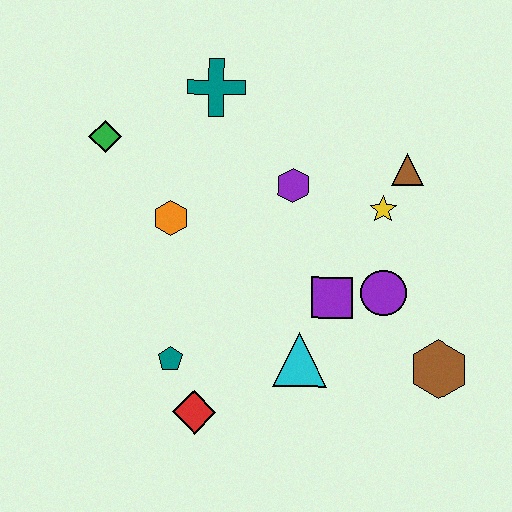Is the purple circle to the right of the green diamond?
Yes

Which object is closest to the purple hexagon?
The yellow star is closest to the purple hexagon.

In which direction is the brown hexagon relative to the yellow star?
The brown hexagon is below the yellow star.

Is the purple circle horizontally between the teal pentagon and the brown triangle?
Yes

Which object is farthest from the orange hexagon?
The brown hexagon is farthest from the orange hexagon.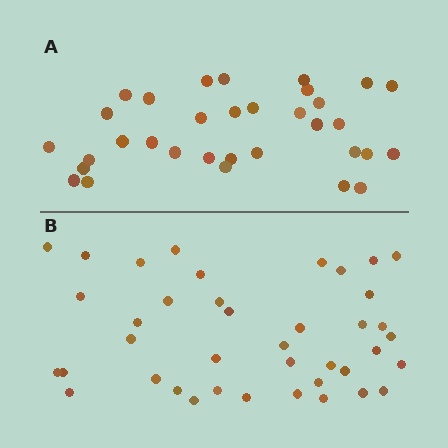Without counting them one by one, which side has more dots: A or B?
Region B (the bottom region) has more dots.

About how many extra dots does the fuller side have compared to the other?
Region B has roughly 8 or so more dots than region A.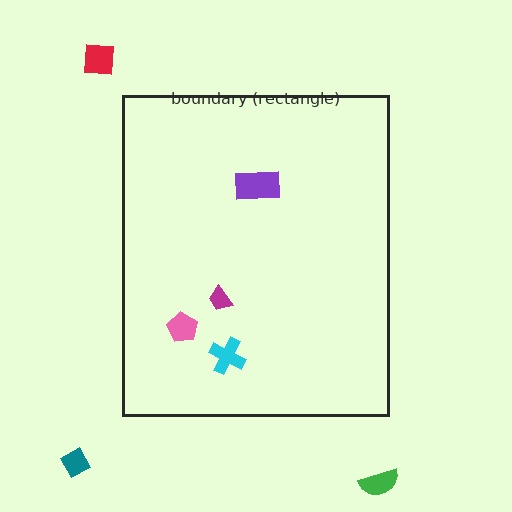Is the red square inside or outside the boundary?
Outside.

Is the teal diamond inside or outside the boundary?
Outside.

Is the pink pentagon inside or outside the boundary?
Inside.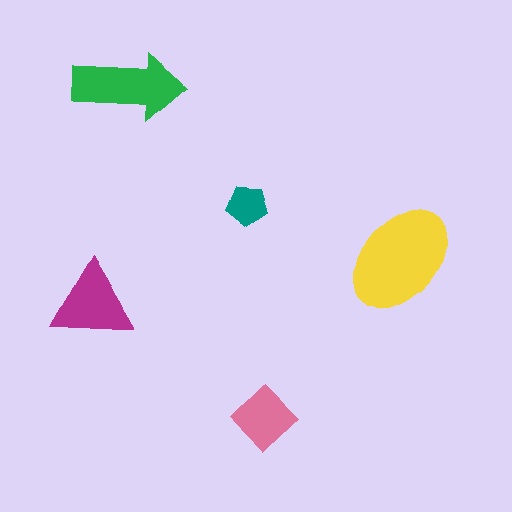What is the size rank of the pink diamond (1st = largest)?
4th.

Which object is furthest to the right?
The yellow ellipse is rightmost.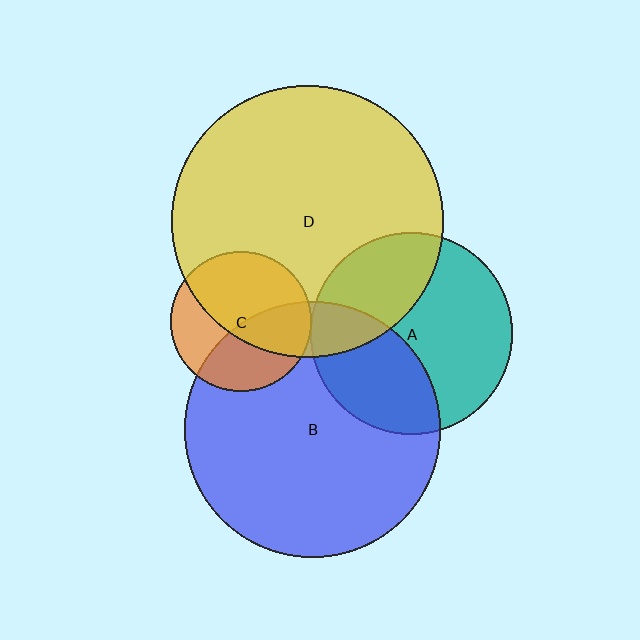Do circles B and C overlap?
Yes.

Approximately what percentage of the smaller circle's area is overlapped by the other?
Approximately 45%.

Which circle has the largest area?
Circle D (yellow).